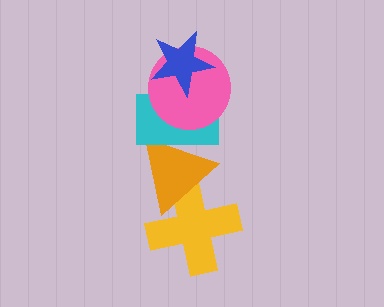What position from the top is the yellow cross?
The yellow cross is 5th from the top.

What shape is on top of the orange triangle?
The cyan rectangle is on top of the orange triangle.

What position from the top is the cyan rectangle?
The cyan rectangle is 3rd from the top.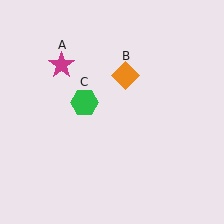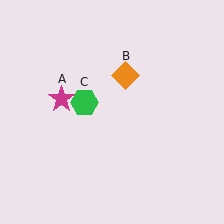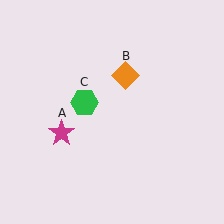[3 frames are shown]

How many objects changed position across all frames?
1 object changed position: magenta star (object A).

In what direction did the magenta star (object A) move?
The magenta star (object A) moved down.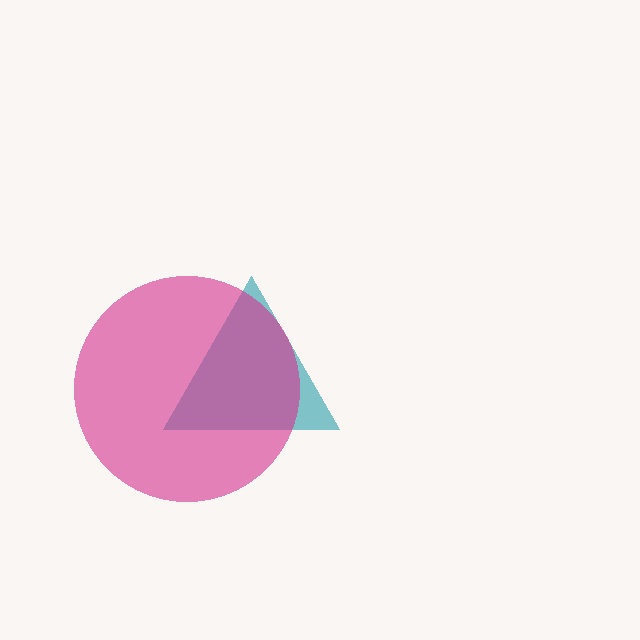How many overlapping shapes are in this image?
There are 2 overlapping shapes in the image.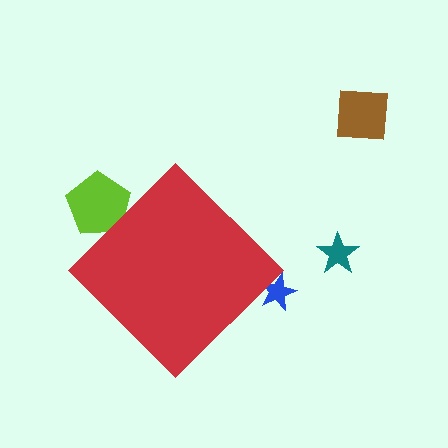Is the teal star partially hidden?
No, the teal star is fully visible.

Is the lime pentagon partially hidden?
Yes, the lime pentagon is partially hidden behind the red diamond.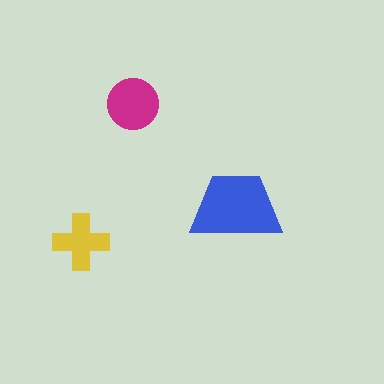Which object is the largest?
The blue trapezoid.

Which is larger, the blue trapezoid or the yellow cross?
The blue trapezoid.